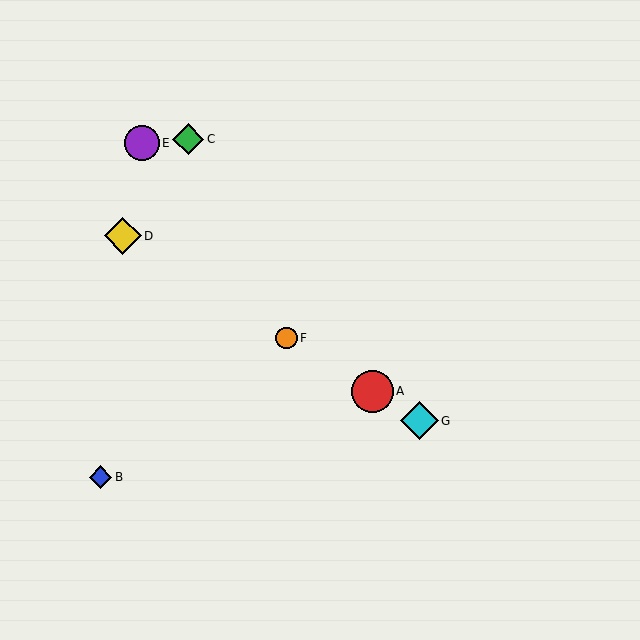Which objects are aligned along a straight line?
Objects A, D, F, G are aligned along a straight line.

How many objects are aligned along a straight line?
4 objects (A, D, F, G) are aligned along a straight line.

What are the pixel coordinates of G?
Object G is at (419, 421).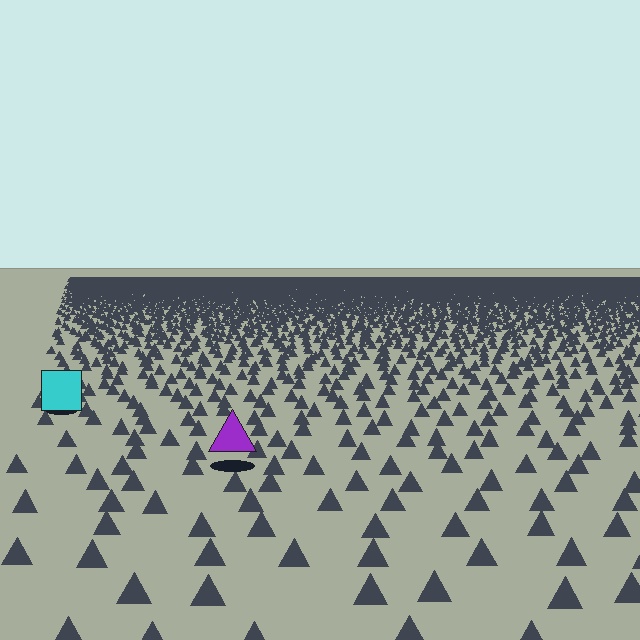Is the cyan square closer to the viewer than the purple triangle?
No. The purple triangle is closer — you can tell from the texture gradient: the ground texture is coarser near it.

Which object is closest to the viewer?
The purple triangle is closest. The texture marks near it are larger and more spread out.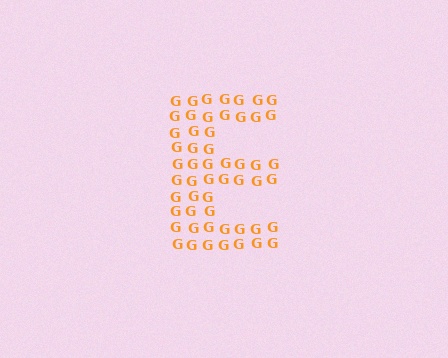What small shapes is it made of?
It is made of small letter G's.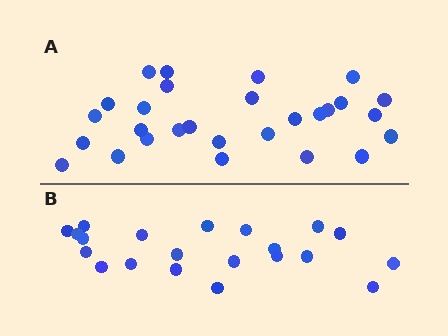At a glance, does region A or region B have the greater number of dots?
Region A (the top region) has more dots.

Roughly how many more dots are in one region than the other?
Region A has roughly 8 or so more dots than region B.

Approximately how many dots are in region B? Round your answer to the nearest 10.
About 20 dots. (The exact count is 21, which rounds to 20.)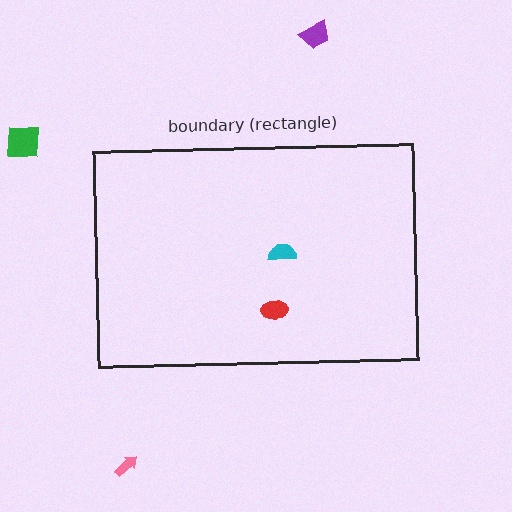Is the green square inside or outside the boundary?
Outside.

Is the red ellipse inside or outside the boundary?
Inside.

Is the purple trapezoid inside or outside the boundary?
Outside.